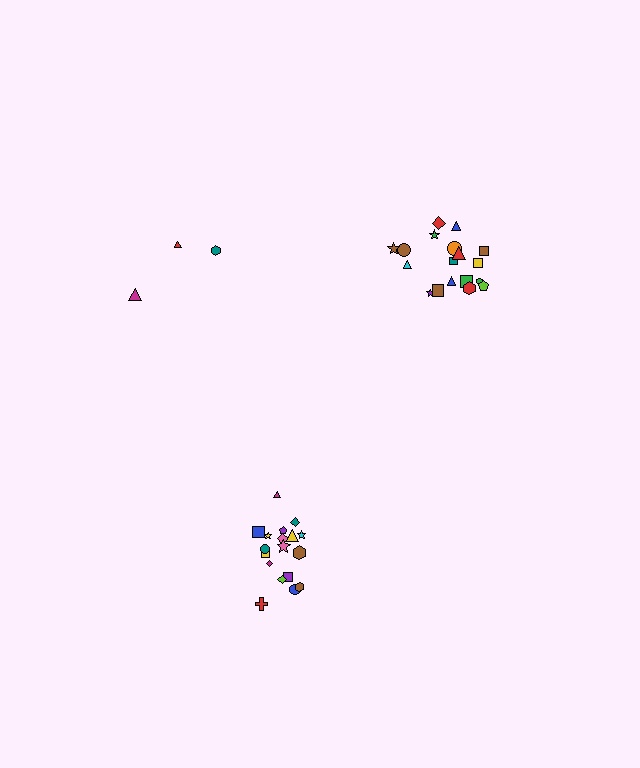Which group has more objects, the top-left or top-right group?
The top-right group.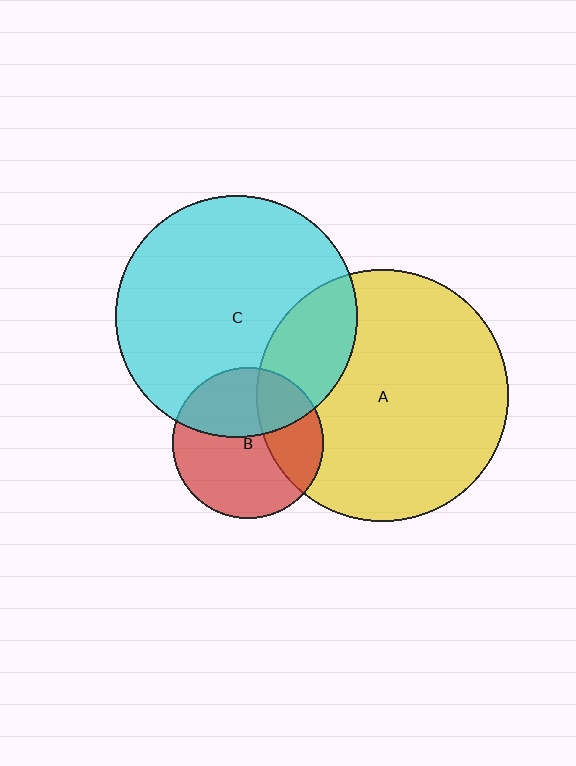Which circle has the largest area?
Circle A (yellow).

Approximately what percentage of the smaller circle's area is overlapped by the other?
Approximately 20%.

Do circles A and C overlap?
Yes.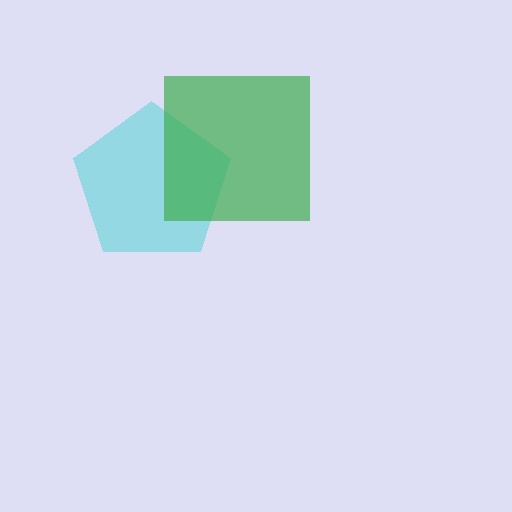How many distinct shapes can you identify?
There are 2 distinct shapes: a cyan pentagon, a green square.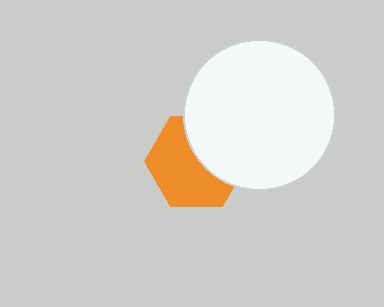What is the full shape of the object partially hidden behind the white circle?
The partially hidden object is an orange hexagon.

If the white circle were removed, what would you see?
You would see the complete orange hexagon.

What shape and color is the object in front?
The object in front is a white circle.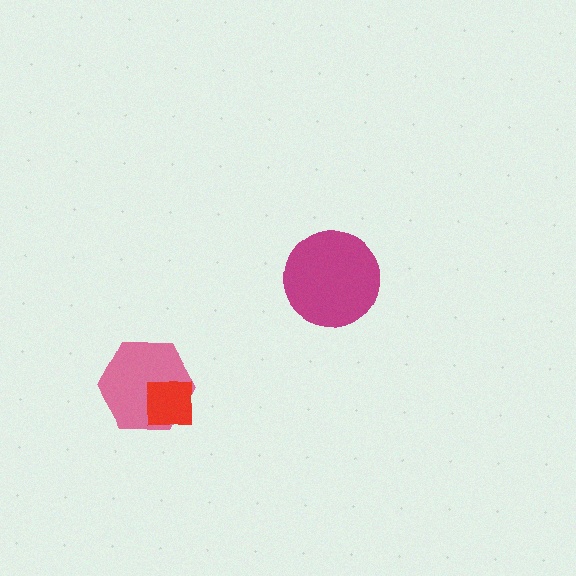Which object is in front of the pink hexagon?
The red square is in front of the pink hexagon.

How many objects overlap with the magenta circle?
0 objects overlap with the magenta circle.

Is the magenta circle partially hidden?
No, no other shape covers it.